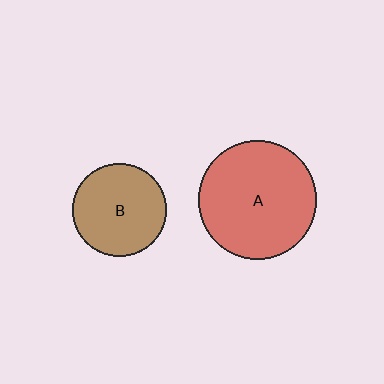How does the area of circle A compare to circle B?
Approximately 1.6 times.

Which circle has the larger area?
Circle A (red).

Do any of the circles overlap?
No, none of the circles overlap.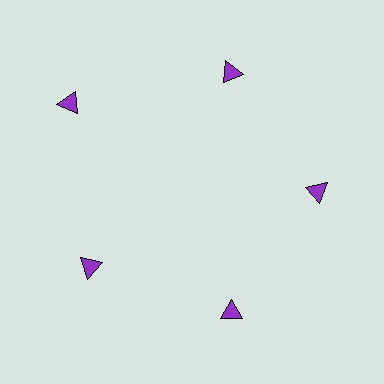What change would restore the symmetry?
The symmetry would be restored by moving it inward, back onto the ring so that all 5 triangles sit at equal angles and equal distance from the center.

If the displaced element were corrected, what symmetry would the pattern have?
It would have 5-fold rotational symmetry — the pattern would map onto itself every 72 degrees.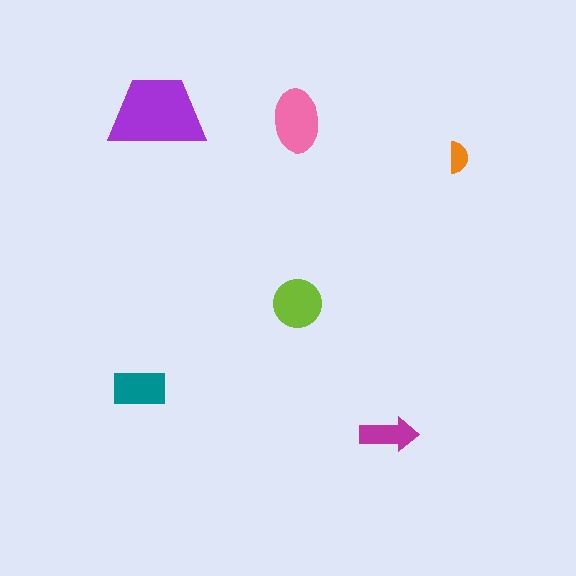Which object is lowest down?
The magenta arrow is bottommost.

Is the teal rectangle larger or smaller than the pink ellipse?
Smaller.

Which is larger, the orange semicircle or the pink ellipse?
The pink ellipse.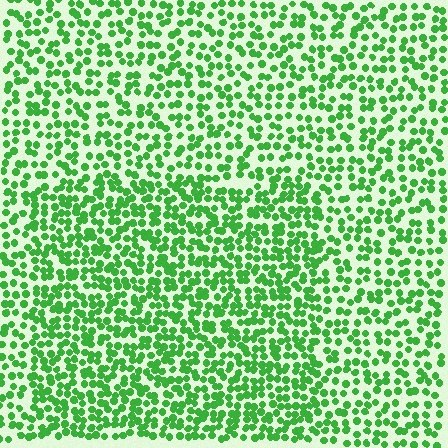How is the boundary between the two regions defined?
The boundary is defined by a change in element density (approximately 1.5x ratio). All elements are the same color, size, and shape.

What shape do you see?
I see a rectangle.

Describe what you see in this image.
The image contains small green elements arranged at two different densities. A rectangle-shaped region is visible where the elements are more densely packed than the surrounding area.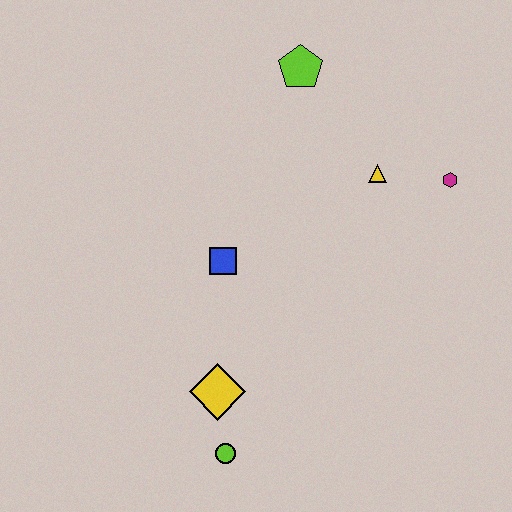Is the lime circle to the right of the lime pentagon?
No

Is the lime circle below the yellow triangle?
Yes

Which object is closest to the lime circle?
The yellow diamond is closest to the lime circle.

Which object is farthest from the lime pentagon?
The lime circle is farthest from the lime pentagon.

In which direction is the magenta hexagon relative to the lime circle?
The magenta hexagon is above the lime circle.